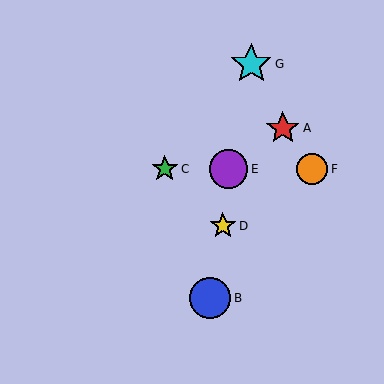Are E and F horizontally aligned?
Yes, both are at y≈169.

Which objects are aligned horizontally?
Objects C, E, F are aligned horizontally.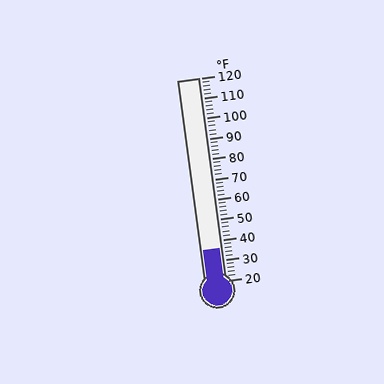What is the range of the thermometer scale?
The thermometer scale ranges from 20°F to 120°F.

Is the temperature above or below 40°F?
The temperature is below 40°F.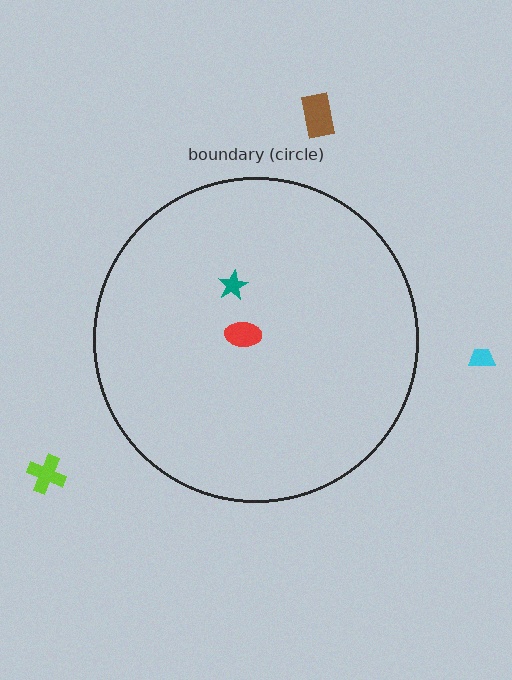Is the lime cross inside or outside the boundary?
Outside.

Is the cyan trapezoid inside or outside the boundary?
Outside.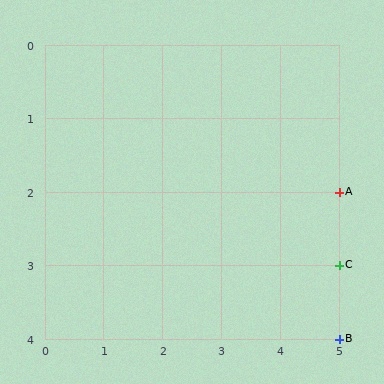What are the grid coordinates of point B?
Point B is at grid coordinates (5, 4).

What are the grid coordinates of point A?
Point A is at grid coordinates (5, 2).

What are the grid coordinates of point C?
Point C is at grid coordinates (5, 3).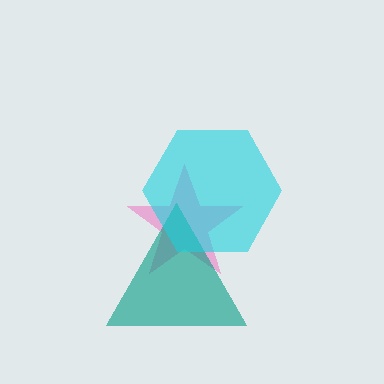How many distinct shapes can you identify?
There are 3 distinct shapes: a pink star, a teal triangle, a cyan hexagon.